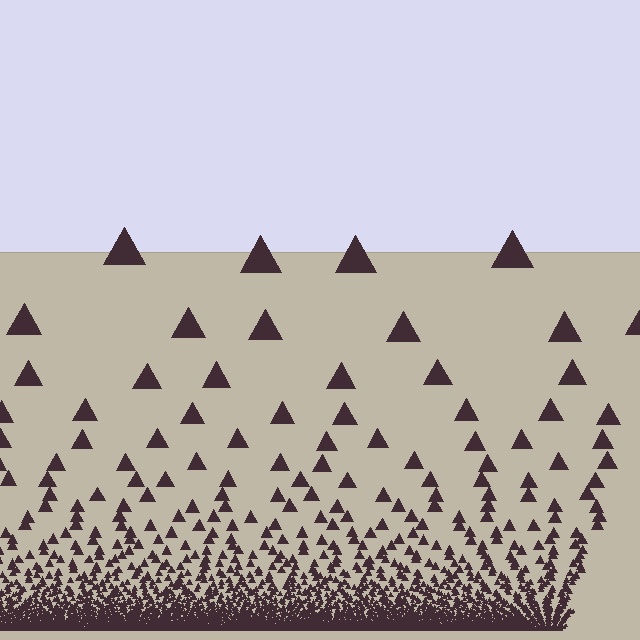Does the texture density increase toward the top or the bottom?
Density increases toward the bottom.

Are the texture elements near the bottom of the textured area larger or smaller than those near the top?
Smaller. The gradient is inverted — elements near the bottom are smaller and denser.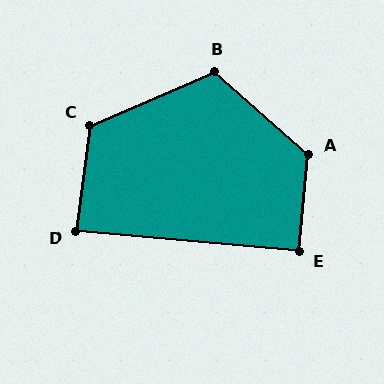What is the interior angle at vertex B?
Approximately 115 degrees (obtuse).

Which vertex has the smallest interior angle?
D, at approximately 88 degrees.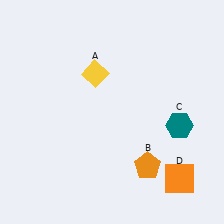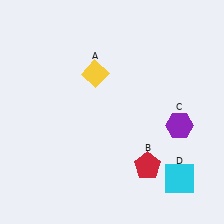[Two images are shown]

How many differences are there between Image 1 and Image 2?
There are 3 differences between the two images.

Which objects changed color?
B changed from orange to red. C changed from teal to purple. D changed from orange to cyan.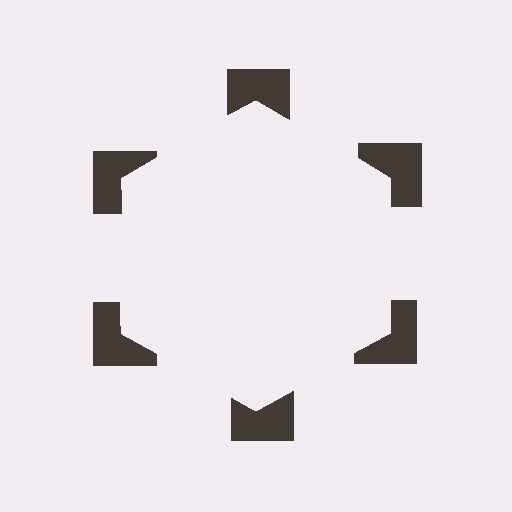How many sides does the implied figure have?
6 sides.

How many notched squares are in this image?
There are 6 — one at each vertex of the illusory hexagon.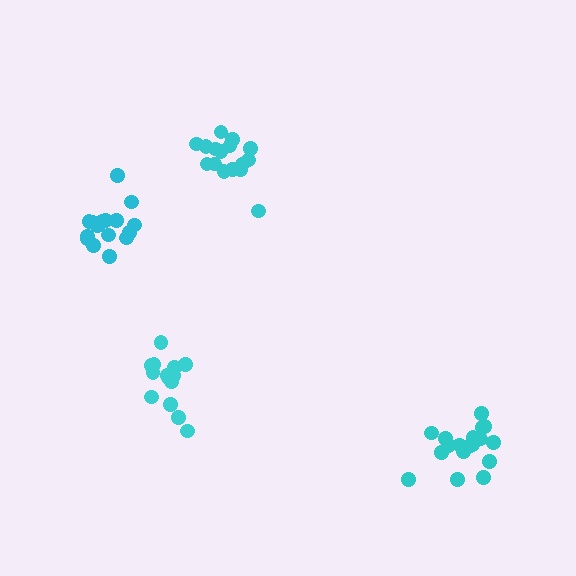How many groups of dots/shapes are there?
There are 4 groups.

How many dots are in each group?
Group 1: 18 dots, Group 2: 15 dots, Group 3: 16 dots, Group 4: 16 dots (65 total).